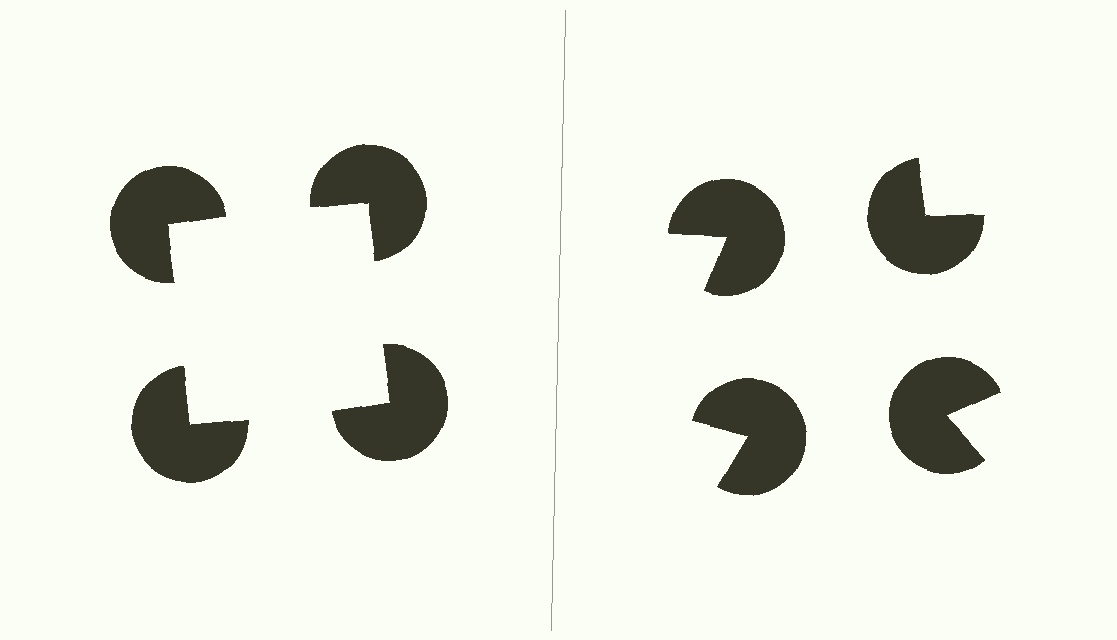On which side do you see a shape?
An illusory square appears on the left side. On the right side the wedge cuts are rotated, so no coherent shape forms.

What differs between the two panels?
The pac-man discs are positioned identically on both sides; only the wedge orientations differ. On the left they align to a square; on the right they are misaligned.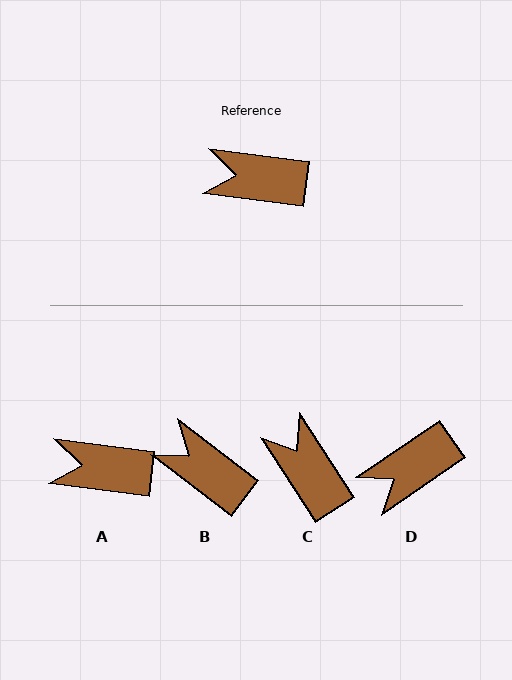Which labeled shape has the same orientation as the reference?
A.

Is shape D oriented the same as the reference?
No, it is off by about 41 degrees.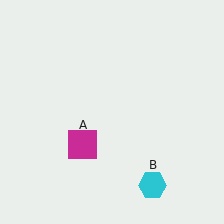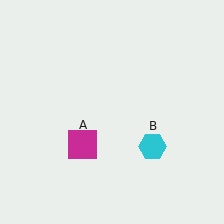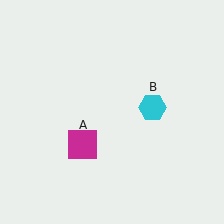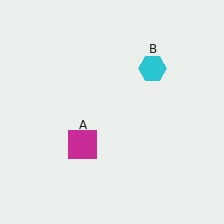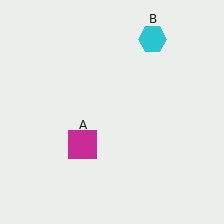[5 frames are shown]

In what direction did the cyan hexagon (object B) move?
The cyan hexagon (object B) moved up.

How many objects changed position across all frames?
1 object changed position: cyan hexagon (object B).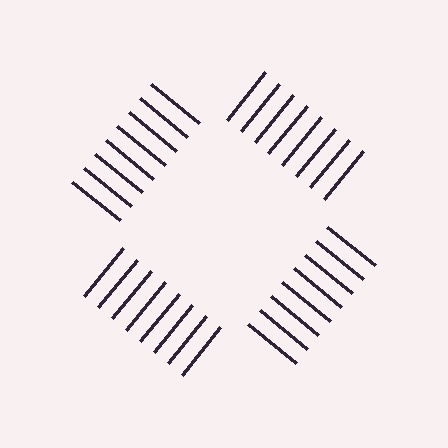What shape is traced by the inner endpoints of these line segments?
An illusory square — the line segments terminate on its edges but no continuous stroke is drawn.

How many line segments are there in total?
32 — 8 along each of the 4 edges.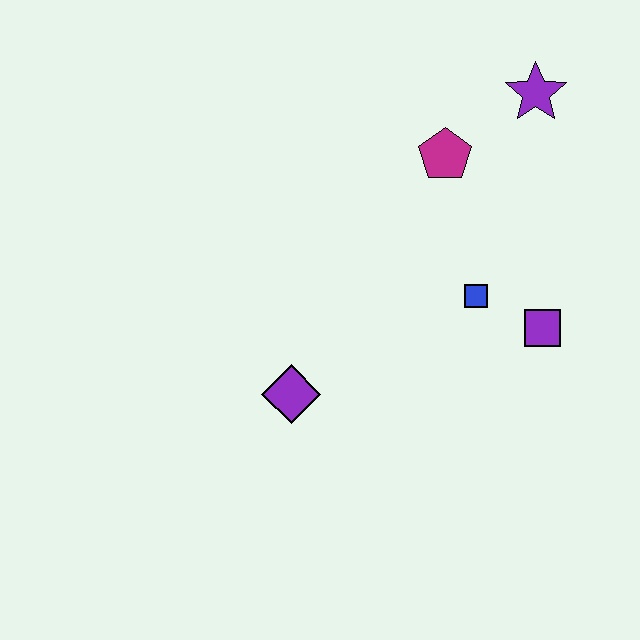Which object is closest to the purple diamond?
The blue square is closest to the purple diamond.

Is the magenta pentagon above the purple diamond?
Yes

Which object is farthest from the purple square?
The purple diamond is farthest from the purple square.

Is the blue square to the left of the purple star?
Yes